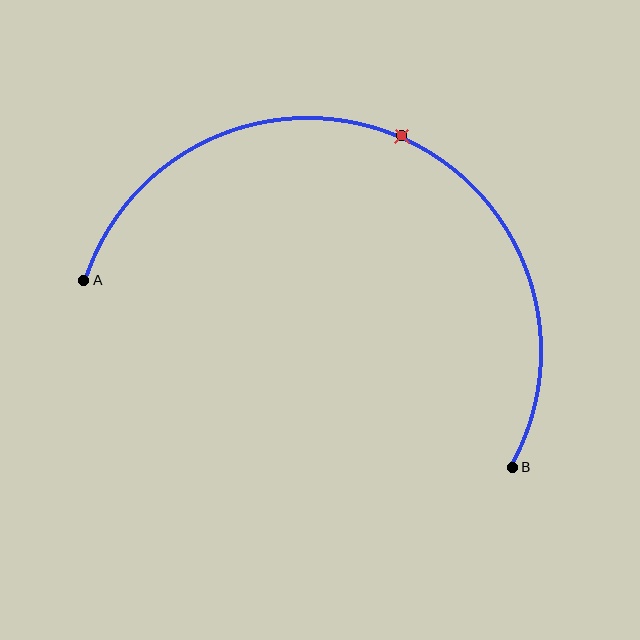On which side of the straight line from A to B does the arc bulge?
The arc bulges above the straight line connecting A and B.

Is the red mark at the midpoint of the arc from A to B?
Yes. The red mark lies on the arc at equal arc-length from both A and B — it is the arc midpoint.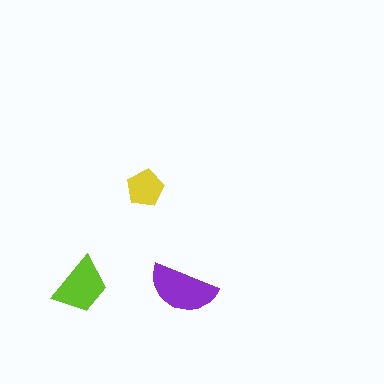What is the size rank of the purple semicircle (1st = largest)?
1st.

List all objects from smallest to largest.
The yellow pentagon, the lime trapezoid, the purple semicircle.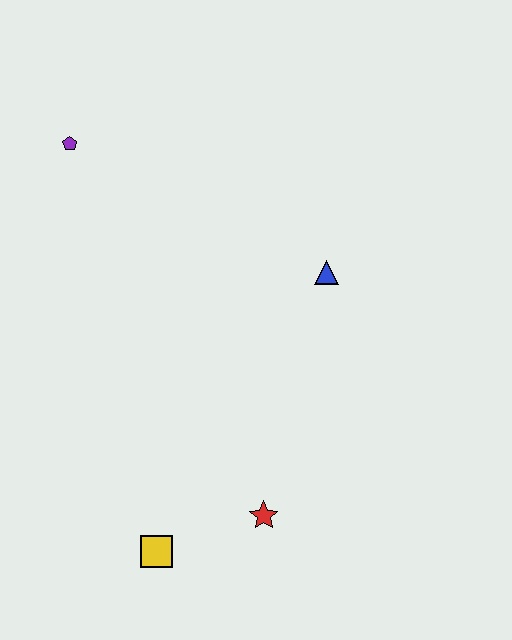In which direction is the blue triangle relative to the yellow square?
The blue triangle is above the yellow square.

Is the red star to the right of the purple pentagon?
Yes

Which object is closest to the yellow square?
The red star is closest to the yellow square.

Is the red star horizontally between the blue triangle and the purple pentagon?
Yes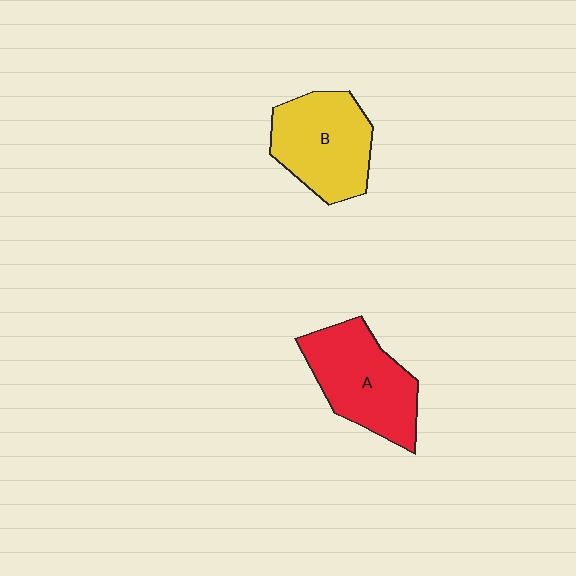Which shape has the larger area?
Shape A (red).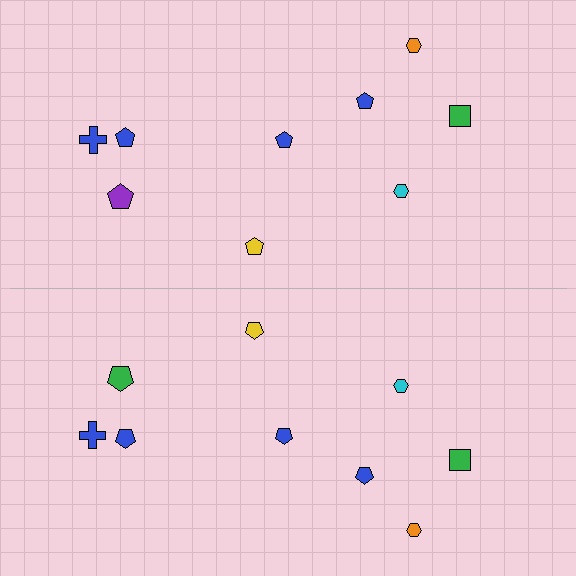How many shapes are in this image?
There are 18 shapes in this image.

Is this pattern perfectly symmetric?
No, the pattern is not perfectly symmetric. The green pentagon on the bottom side breaks the symmetry — its mirror counterpart is purple.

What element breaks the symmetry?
The green pentagon on the bottom side breaks the symmetry — its mirror counterpart is purple.